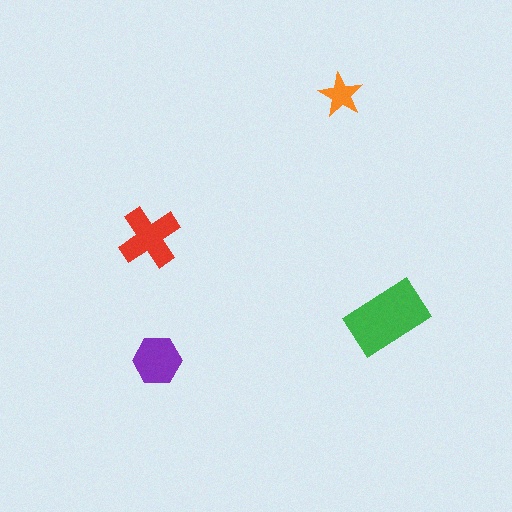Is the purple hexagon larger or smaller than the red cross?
Smaller.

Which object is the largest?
The green rectangle.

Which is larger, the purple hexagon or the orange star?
The purple hexagon.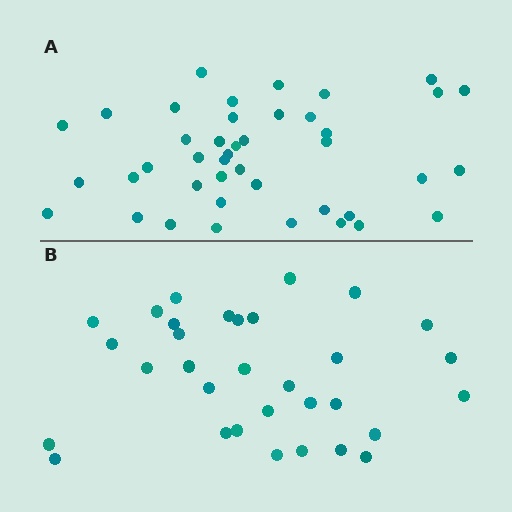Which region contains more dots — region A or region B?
Region A (the top region) has more dots.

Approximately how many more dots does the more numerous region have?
Region A has roughly 10 or so more dots than region B.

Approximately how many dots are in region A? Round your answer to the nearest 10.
About 40 dots. (The exact count is 42, which rounds to 40.)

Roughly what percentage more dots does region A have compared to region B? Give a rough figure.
About 30% more.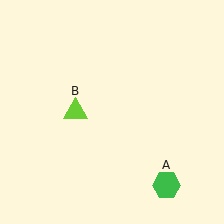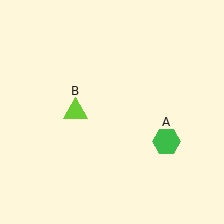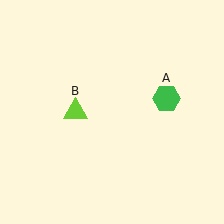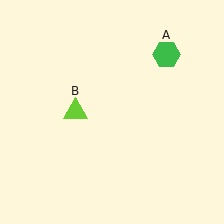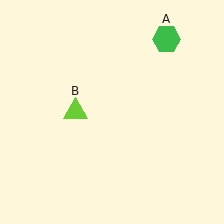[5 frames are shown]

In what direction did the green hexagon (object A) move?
The green hexagon (object A) moved up.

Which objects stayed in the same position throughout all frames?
Lime triangle (object B) remained stationary.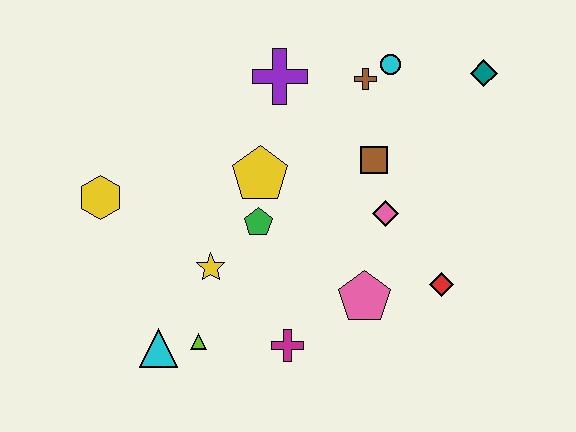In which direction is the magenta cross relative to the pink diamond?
The magenta cross is below the pink diamond.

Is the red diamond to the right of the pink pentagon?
Yes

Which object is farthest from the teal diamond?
The cyan triangle is farthest from the teal diamond.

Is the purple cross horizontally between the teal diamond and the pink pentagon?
No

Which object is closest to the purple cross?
The brown cross is closest to the purple cross.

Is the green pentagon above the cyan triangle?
Yes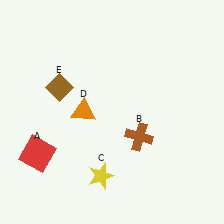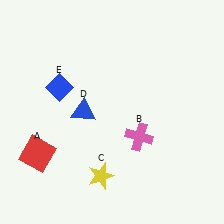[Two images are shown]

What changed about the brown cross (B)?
In Image 1, B is brown. In Image 2, it changed to pink.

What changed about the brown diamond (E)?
In Image 1, E is brown. In Image 2, it changed to blue.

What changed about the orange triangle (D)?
In Image 1, D is orange. In Image 2, it changed to blue.